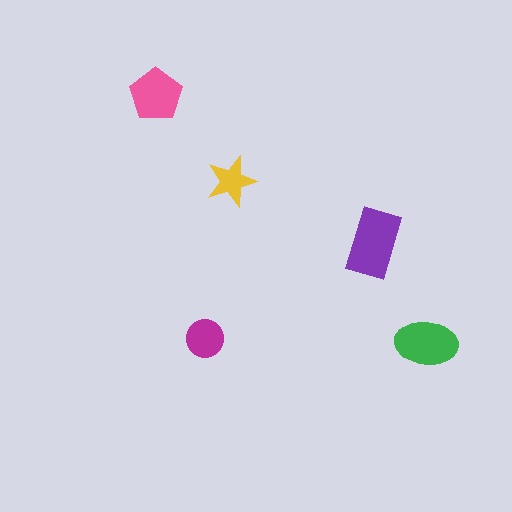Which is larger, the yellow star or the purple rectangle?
The purple rectangle.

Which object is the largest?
The purple rectangle.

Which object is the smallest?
The yellow star.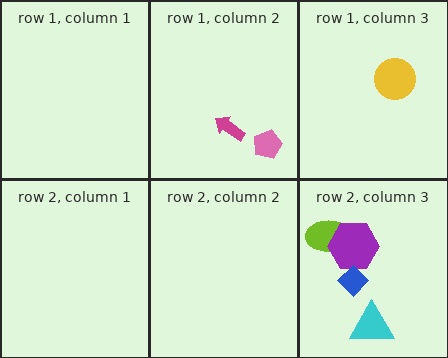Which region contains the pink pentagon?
The row 1, column 2 region.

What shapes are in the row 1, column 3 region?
The yellow circle.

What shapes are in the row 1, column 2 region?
The magenta arrow, the pink pentagon.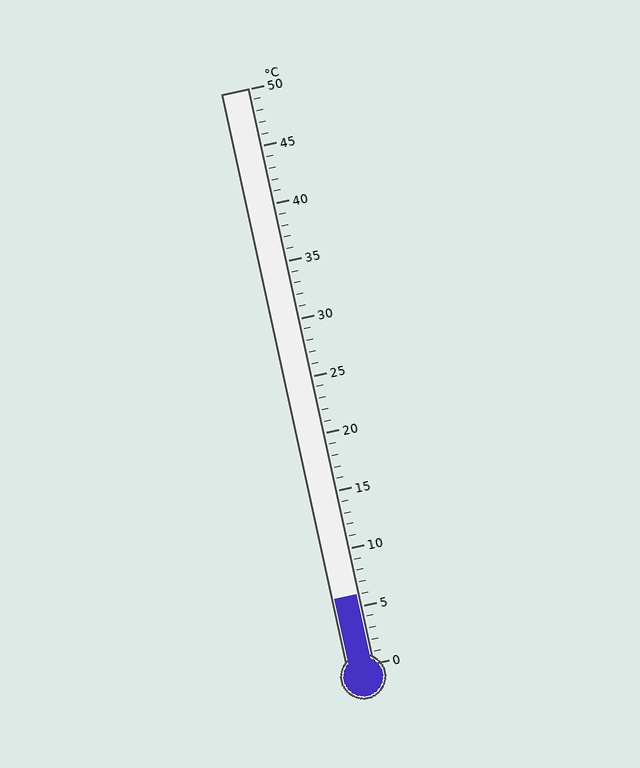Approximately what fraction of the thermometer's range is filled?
The thermometer is filled to approximately 10% of its range.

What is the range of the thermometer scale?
The thermometer scale ranges from 0°C to 50°C.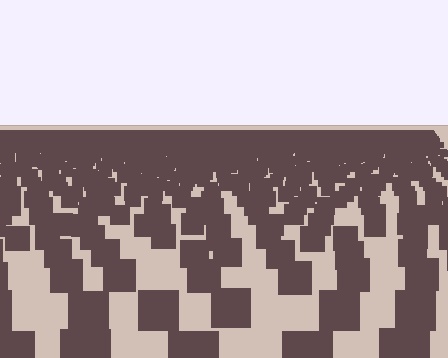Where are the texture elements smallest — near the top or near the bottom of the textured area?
Near the top.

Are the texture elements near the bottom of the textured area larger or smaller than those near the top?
Larger. Near the bottom, elements are closer to the viewer and appear at a bigger on-screen size.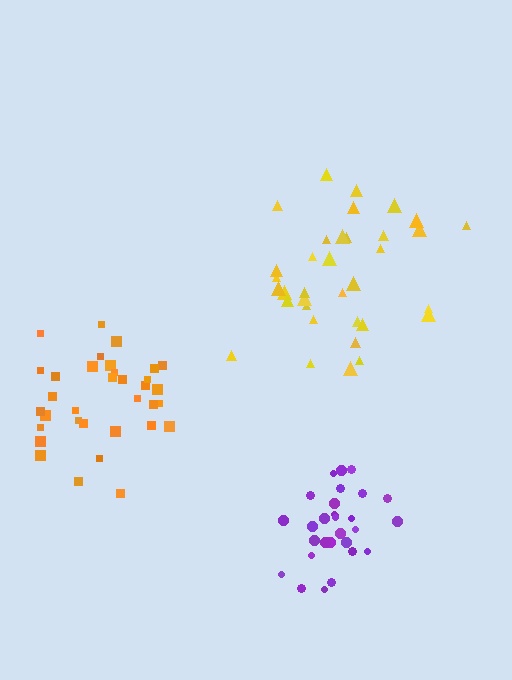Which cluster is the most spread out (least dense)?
Yellow.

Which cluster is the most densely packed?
Purple.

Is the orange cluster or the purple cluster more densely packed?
Purple.